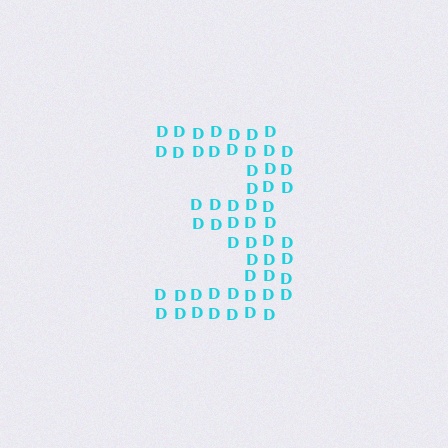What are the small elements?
The small elements are letter D's.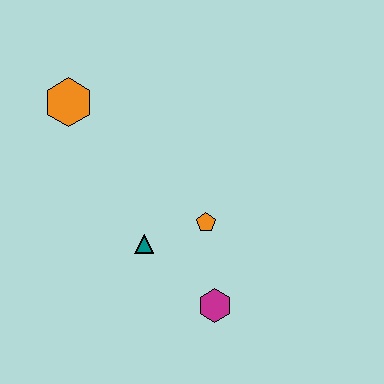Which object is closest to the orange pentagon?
The teal triangle is closest to the orange pentagon.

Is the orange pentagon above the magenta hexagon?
Yes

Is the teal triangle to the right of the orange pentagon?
No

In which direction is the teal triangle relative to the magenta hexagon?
The teal triangle is to the left of the magenta hexagon.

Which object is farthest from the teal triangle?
The orange hexagon is farthest from the teal triangle.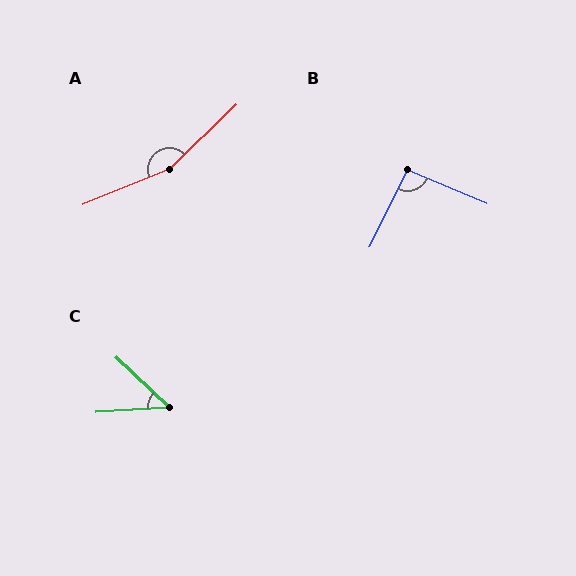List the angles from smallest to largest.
C (47°), B (93°), A (158°).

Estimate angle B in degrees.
Approximately 93 degrees.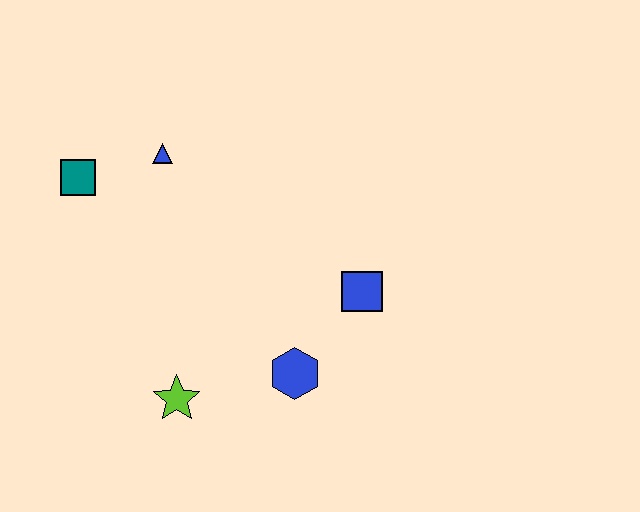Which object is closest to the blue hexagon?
The blue square is closest to the blue hexagon.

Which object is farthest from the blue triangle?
The blue hexagon is farthest from the blue triangle.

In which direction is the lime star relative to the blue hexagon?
The lime star is to the left of the blue hexagon.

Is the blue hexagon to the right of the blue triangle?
Yes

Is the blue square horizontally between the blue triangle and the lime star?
No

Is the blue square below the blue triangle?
Yes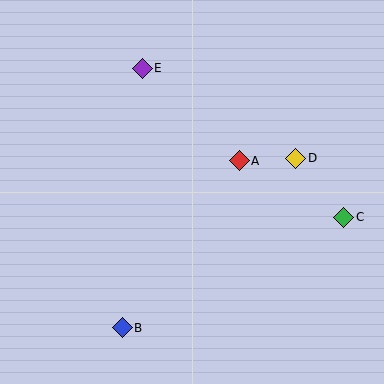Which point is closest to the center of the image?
Point A at (239, 161) is closest to the center.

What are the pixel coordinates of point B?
Point B is at (122, 328).